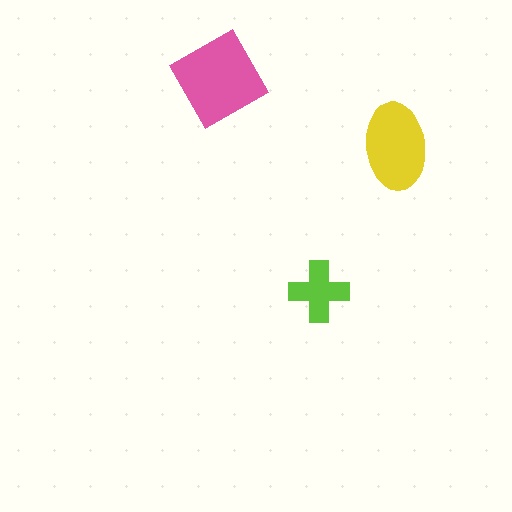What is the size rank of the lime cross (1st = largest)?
3rd.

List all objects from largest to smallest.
The pink diamond, the yellow ellipse, the lime cross.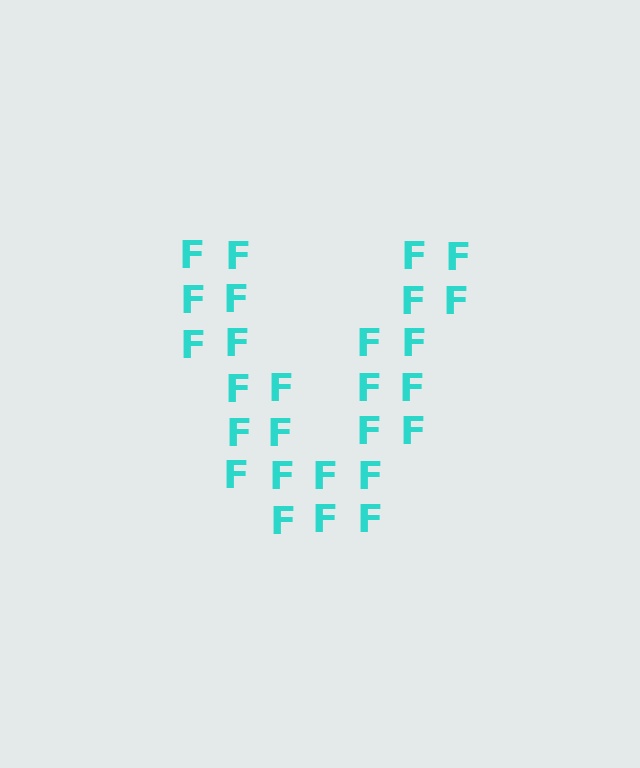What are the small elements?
The small elements are letter F's.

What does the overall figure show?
The overall figure shows the letter V.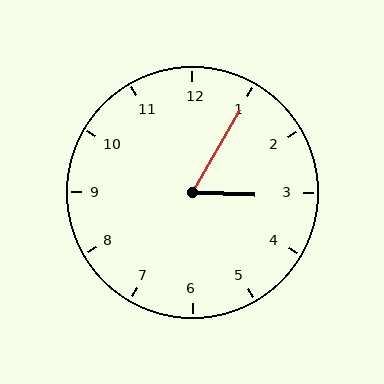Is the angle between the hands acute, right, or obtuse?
It is acute.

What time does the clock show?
3:05.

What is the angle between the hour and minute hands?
Approximately 62 degrees.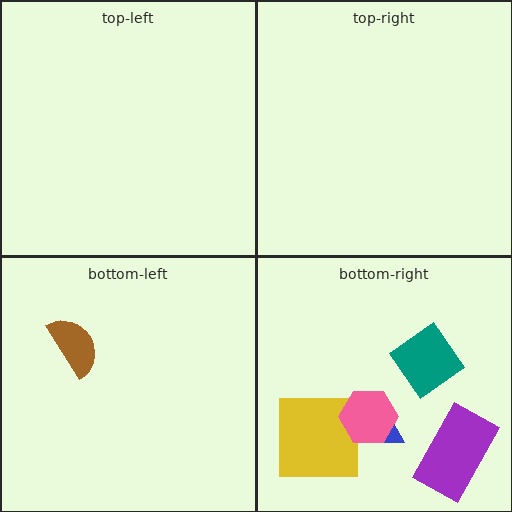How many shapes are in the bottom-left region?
1.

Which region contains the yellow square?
The bottom-right region.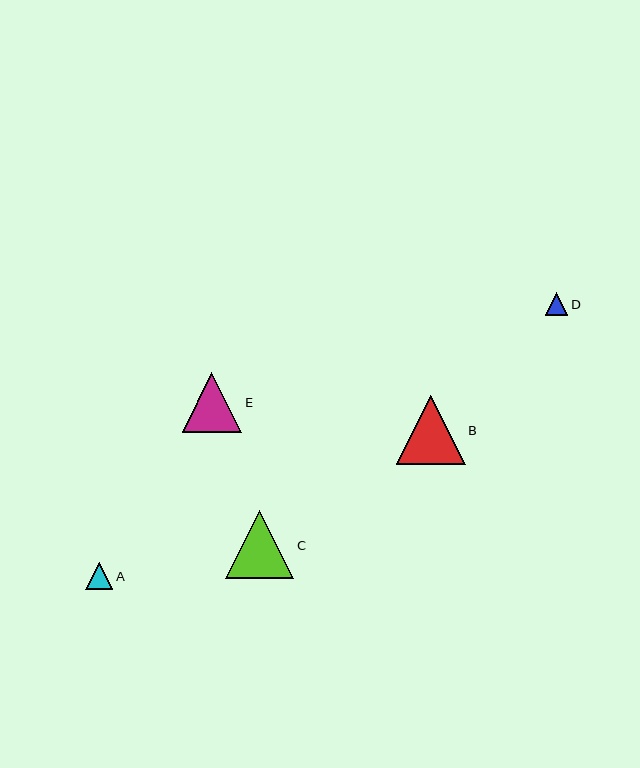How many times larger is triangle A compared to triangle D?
Triangle A is approximately 1.2 times the size of triangle D.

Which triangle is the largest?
Triangle B is the largest with a size of approximately 69 pixels.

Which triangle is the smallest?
Triangle D is the smallest with a size of approximately 23 pixels.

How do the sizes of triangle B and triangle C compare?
Triangle B and triangle C are approximately the same size.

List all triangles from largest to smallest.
From largest to smallest: B, C, E, A, D.